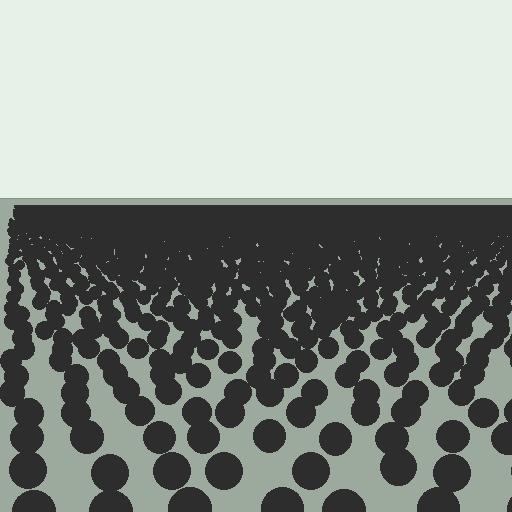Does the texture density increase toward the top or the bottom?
Density increases toward the top.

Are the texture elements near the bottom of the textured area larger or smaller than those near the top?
Larger. Near the bottom, elements are closer to the viewer and appear at a bigger on-screen size.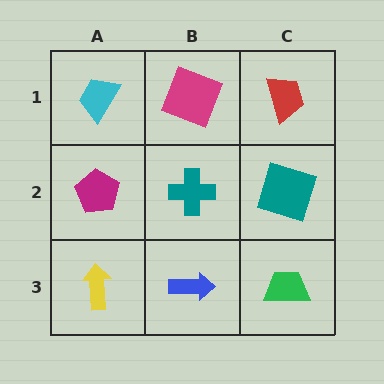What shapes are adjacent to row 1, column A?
A magenta pentagon (row 2, column A), a magenta square (row 1, column B).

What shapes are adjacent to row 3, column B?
A teal cross (row 2, column B), a yellow arrow (row 3, column A), a green trapezoid (row 3, column C).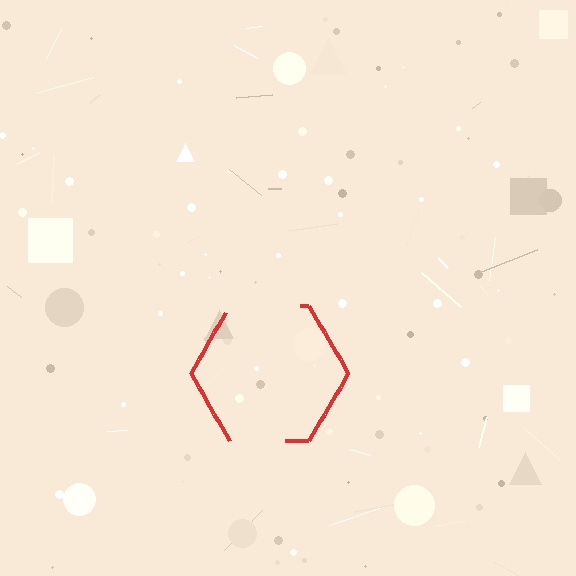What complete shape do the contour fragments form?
The contour fragments form a hexagon.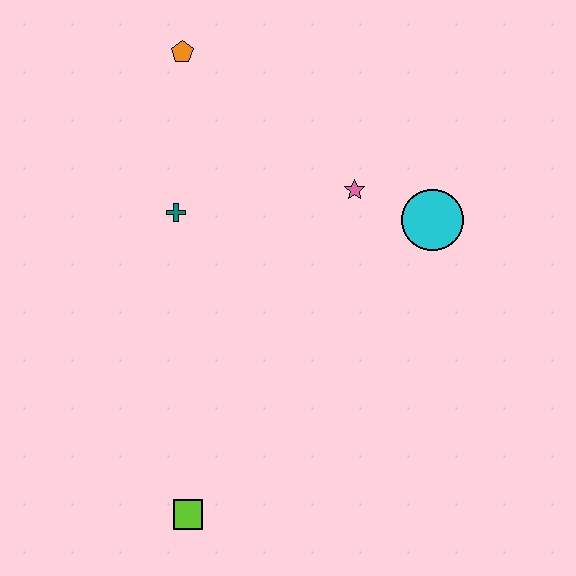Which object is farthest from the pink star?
The lime square is farthest from the pink star.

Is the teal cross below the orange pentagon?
Yes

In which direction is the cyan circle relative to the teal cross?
The cyan circle is to the right of the teal cross.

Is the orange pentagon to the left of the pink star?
Yes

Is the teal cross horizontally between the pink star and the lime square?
No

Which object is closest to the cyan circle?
The pink star is closest to the cyan circle.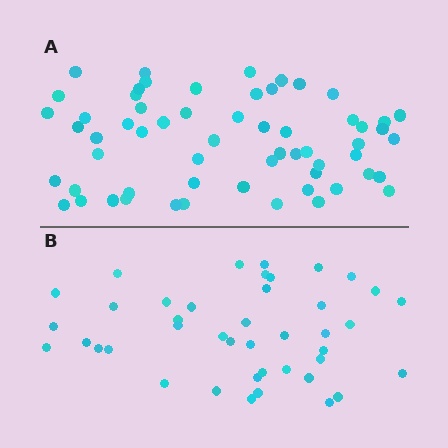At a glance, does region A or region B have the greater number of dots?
Region A (the top region) has more dots.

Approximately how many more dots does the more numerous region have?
Region A has approximately 20 more dots than region B.